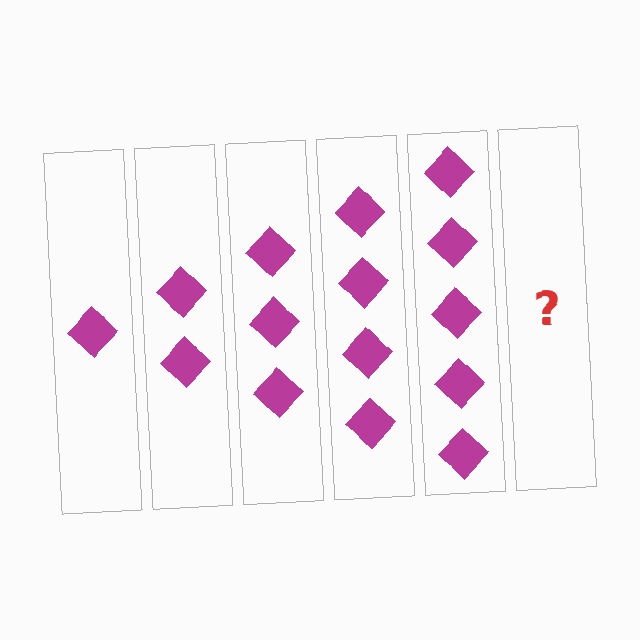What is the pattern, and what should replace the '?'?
The pattern is that each step adds one more diamond. The '?' should be 6 diamonds.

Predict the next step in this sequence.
The next step is 6 diamonds.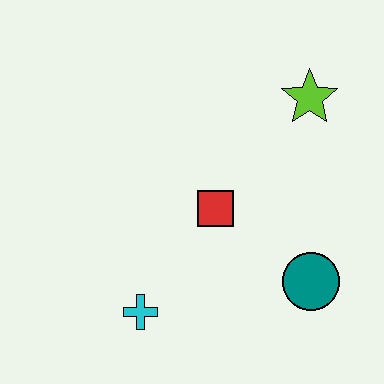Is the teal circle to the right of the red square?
Yes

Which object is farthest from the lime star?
The cyan cross is farthest from the lime star.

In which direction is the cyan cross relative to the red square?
The cyan cross is below the red square.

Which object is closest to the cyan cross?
The red square is closest to the cyan cross.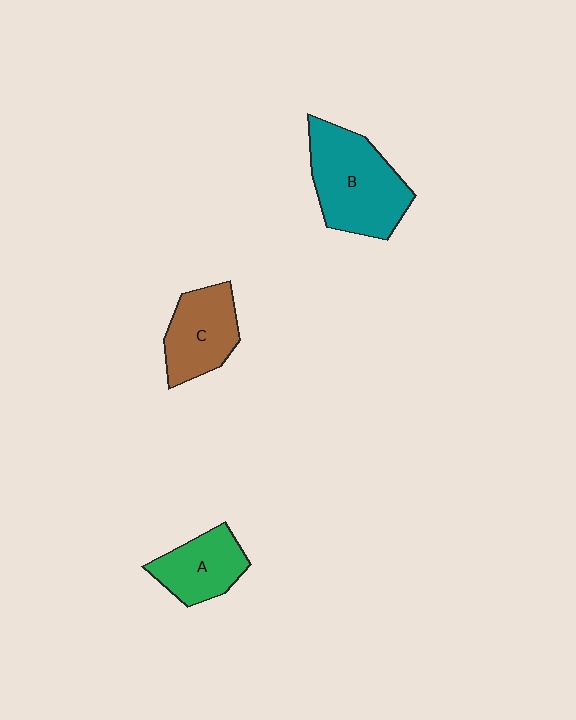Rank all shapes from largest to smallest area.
From largest to smallest: B (teal), C (brown), A (green).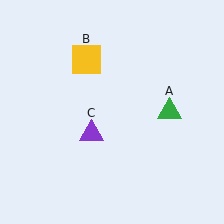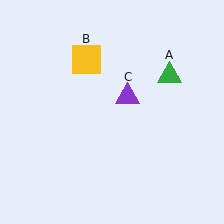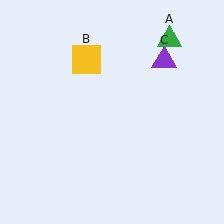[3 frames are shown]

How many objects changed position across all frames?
2 objects changed position: green triangle (object A), purple triangle (object C).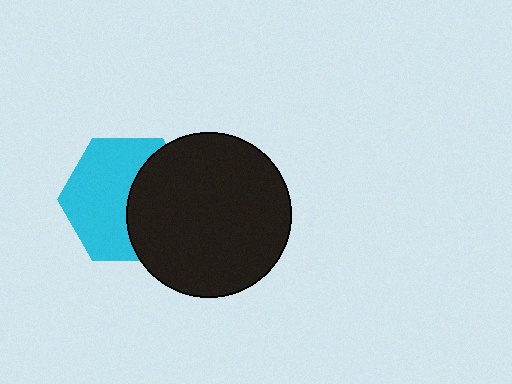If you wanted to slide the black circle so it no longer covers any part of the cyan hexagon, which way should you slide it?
Slide it right — that is the most direct way to separate the two shapes.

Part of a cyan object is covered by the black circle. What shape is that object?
It is a hexagon.